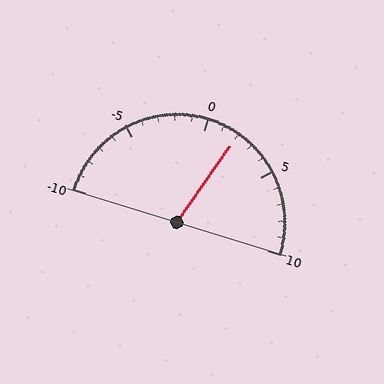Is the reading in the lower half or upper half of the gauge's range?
The reading is in the upper half of the range (-10 to 10).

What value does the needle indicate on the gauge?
The needle indicates approximately 2.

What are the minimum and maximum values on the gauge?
The gauge ranges from -10 to 10.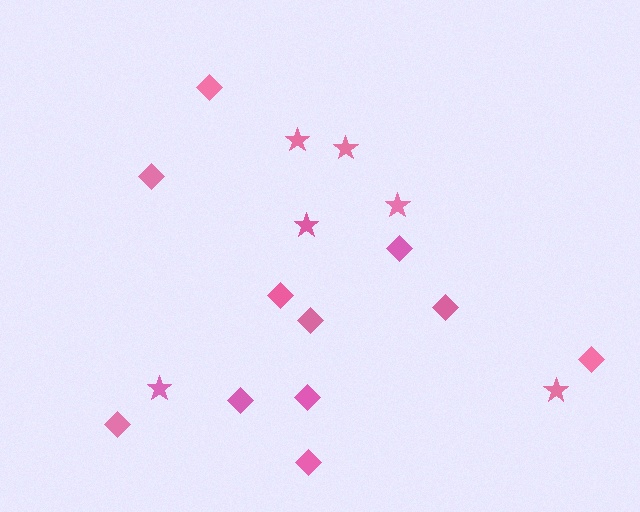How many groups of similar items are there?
There are 2 groups: one group of stars (6) and one group of diamonds (11).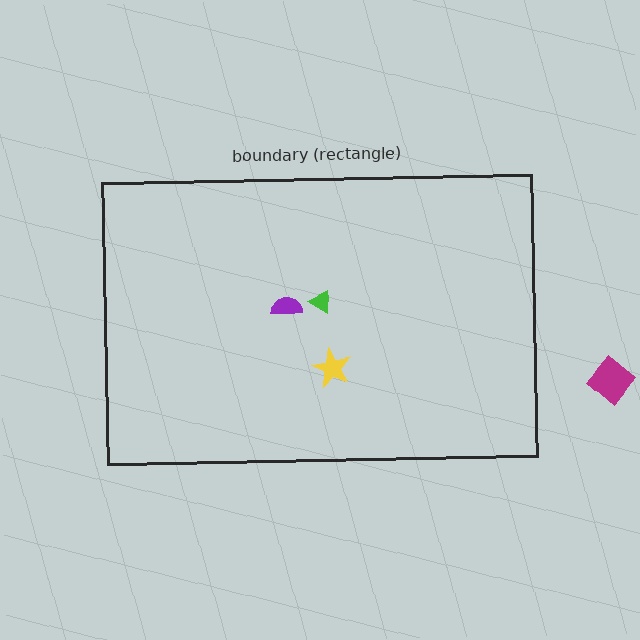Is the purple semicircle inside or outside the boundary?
Inside.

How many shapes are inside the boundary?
3 inside, 1 outside.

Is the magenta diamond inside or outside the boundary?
Outside.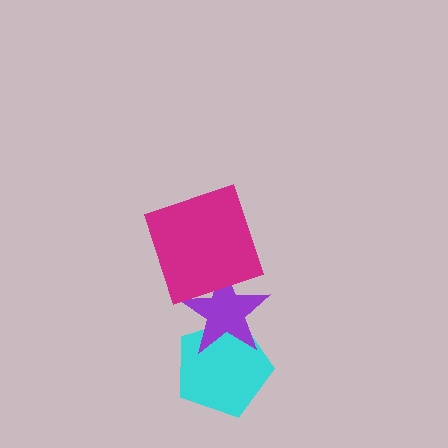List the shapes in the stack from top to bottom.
From top to bottom: the magenta square, the purple star, the cyan pentagon.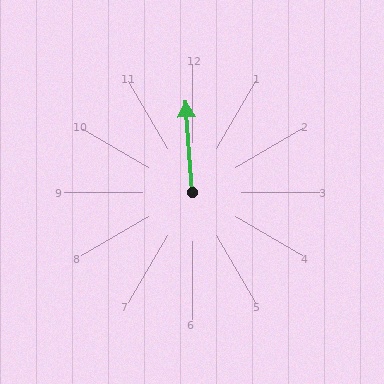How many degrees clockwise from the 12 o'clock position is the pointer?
Approximately 356 degrees.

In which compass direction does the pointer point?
North.